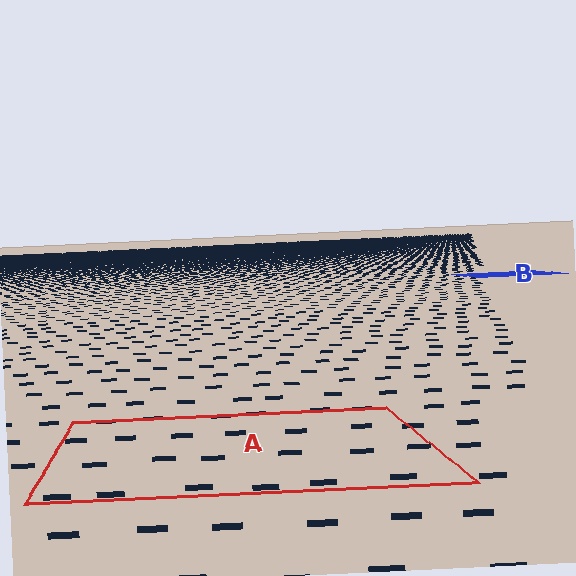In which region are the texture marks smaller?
The texture marks are smaller in region B, because it is farther away.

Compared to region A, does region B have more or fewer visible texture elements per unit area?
Region B has more texture elements per unit area — they are packed more densely because it is farther away.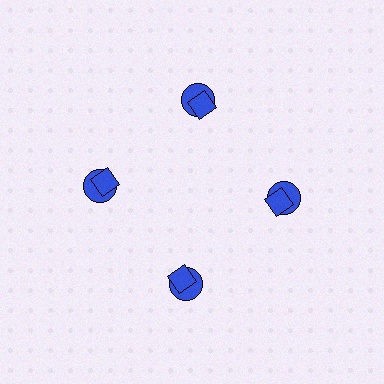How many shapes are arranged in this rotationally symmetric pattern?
There are 8 shapes, arranged in 4 groups of 2.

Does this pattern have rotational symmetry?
Yes, this pattern has 4-fold rotational symmetry. It looks the same after rotating 90 degrees around the center.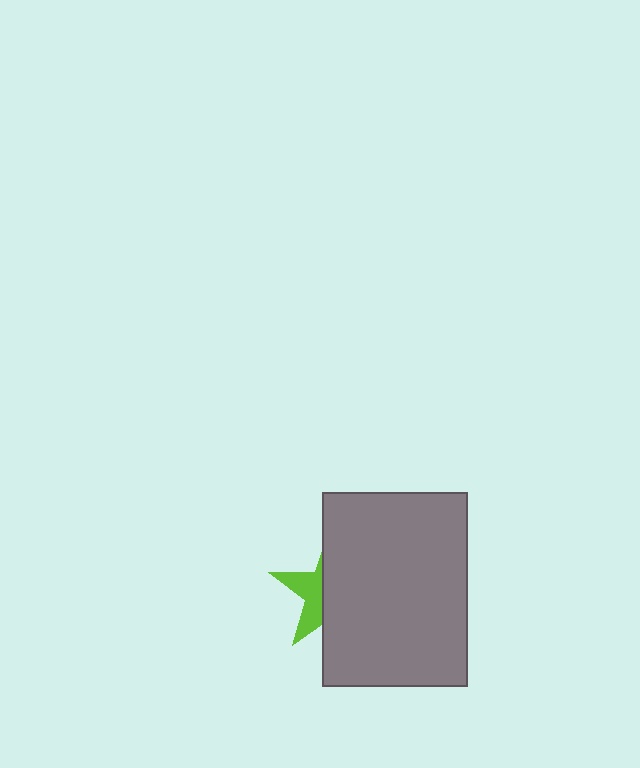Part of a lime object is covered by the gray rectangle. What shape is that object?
It is a star.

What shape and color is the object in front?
The object in front is a gray rectangle.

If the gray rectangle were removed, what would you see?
You would see the complete lime star.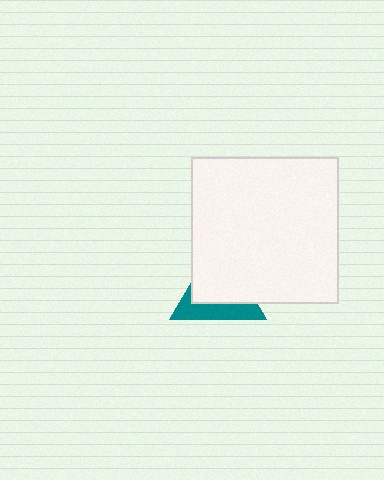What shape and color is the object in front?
The object in front is a white square.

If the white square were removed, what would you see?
You would see the complete teal triangle.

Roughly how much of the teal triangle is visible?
A small part of it is visible (roughly 38%).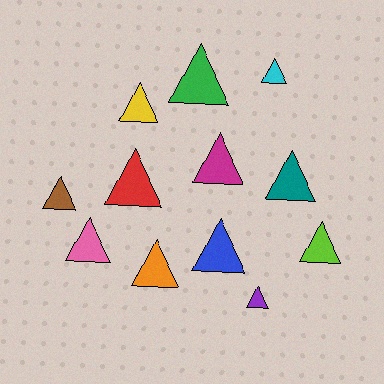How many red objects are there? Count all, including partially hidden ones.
There is 1 red object.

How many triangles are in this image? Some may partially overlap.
There are 12 triangles.